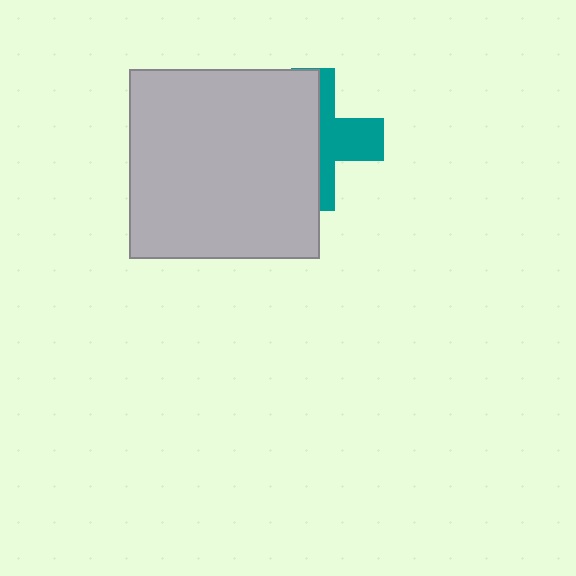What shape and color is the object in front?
The object in front is a light gray square.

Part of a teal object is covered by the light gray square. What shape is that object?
It is a cross.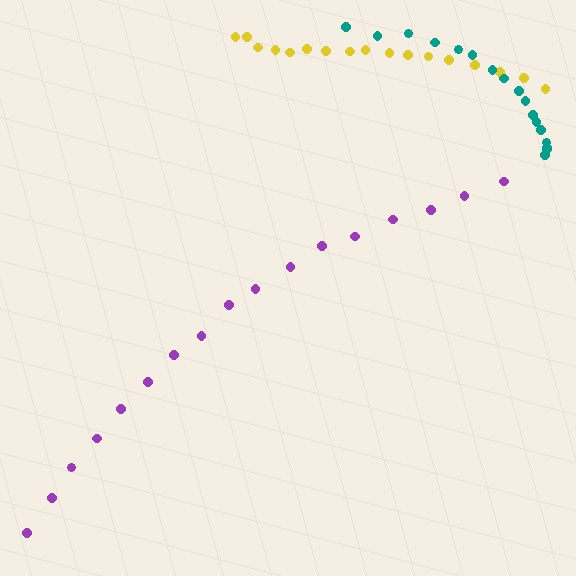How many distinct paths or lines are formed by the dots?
There are 3 distinct paths.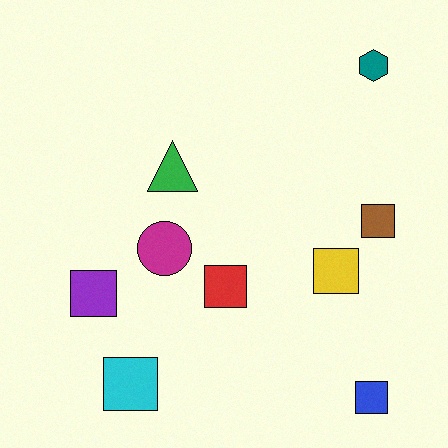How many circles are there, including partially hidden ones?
There is 1 circle.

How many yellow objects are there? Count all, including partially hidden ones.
There is 1 yellow object.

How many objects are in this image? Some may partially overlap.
There are 9 objects.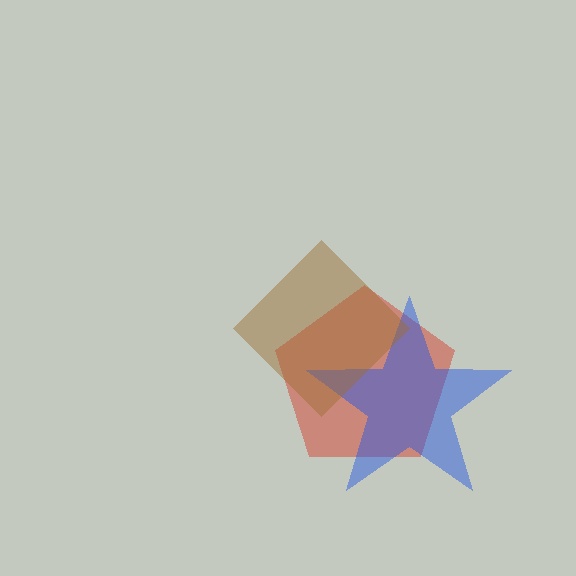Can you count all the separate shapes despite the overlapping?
Yes, there are 3 separate shapes.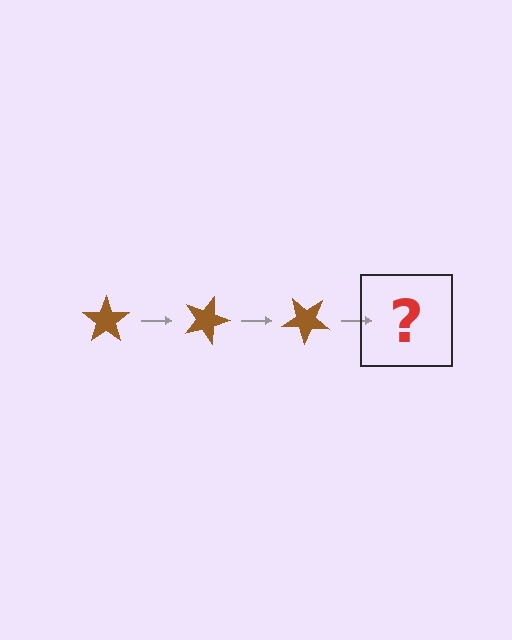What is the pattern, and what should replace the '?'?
The pattern is that the star rotates 20 degrees each step. The '?' should be a brown star rotated 60 degrees.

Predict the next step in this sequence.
The next step is a brown star rotated 60 degrees.